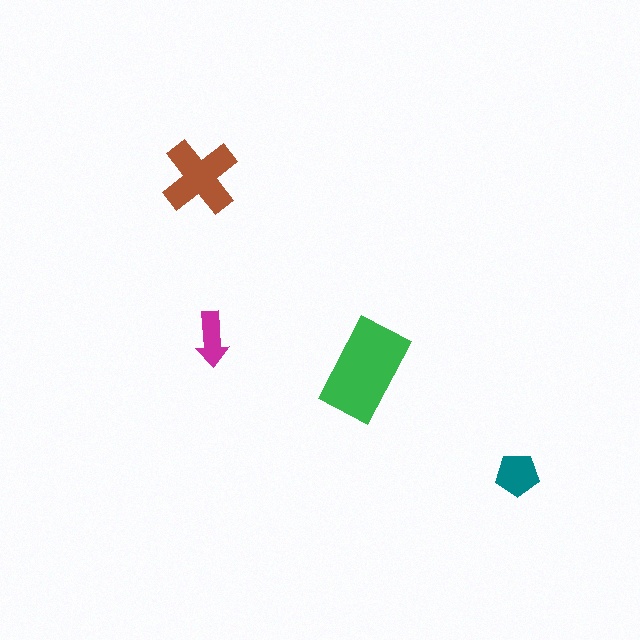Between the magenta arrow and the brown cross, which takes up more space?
The brown cross.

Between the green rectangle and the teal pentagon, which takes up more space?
The green rectangle.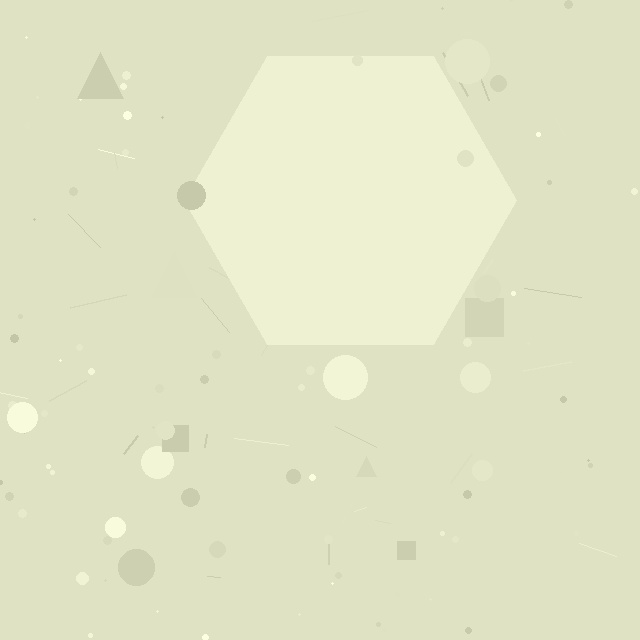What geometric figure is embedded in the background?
A hexagon is embedded in the background.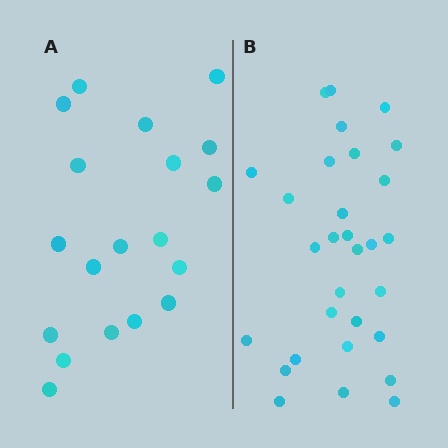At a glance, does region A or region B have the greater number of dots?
Region B (the right region) has more dots.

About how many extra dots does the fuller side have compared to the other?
Region B has roughly 12 or so more dots than region A.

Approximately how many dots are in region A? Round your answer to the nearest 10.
About 20 dots. (The exact count is 19, which rounds to 20.)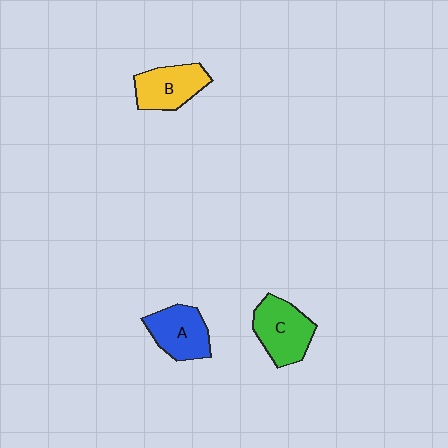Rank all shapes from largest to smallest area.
From largest to smallest: C (green), A (blue), B (yellow).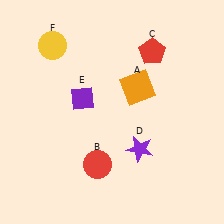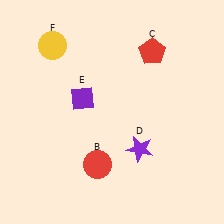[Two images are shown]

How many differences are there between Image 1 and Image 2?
There is 1 difference between the two images.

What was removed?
The orange square (A) was removed in Image 2.